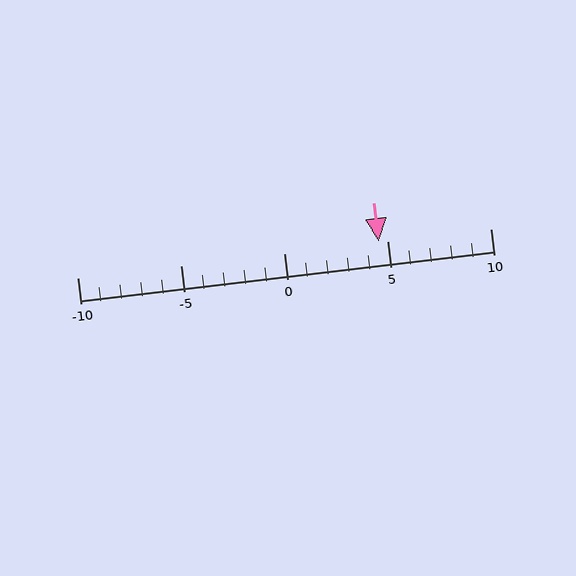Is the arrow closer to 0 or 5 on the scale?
The arrow is closer to 5.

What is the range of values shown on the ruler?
The ruler shows values from -10 to 10.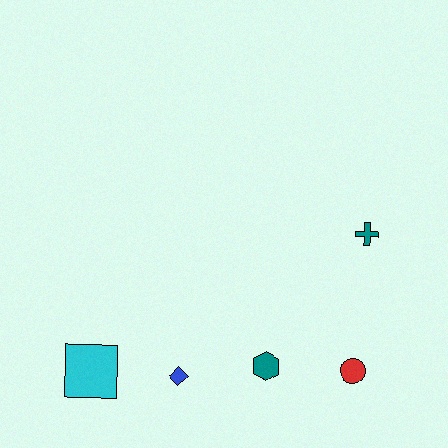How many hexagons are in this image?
There is 1 hexagon.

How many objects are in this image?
There are 5 objects.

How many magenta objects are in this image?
There are no magenta objects.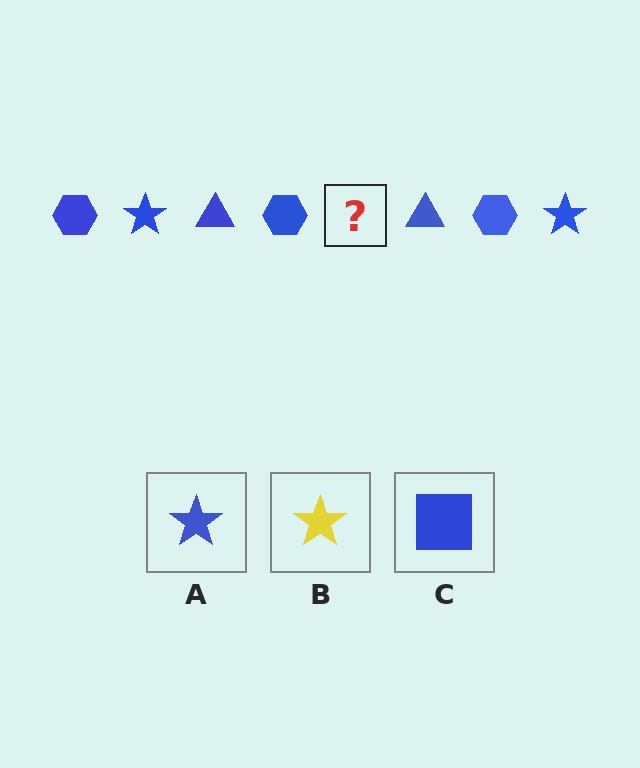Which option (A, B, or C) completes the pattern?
A.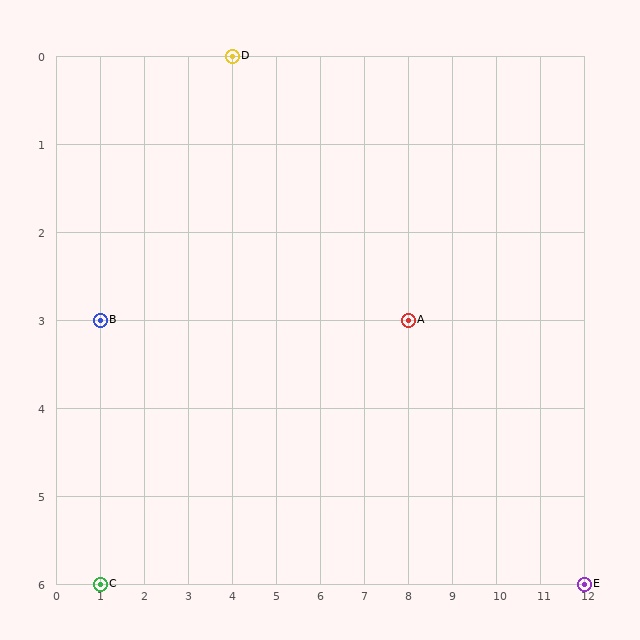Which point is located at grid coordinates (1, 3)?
Point B is at (1, 3).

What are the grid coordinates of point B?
Point B is at grid coordinates (1, 3).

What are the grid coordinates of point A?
Point A is at grid coordinates (8, 3).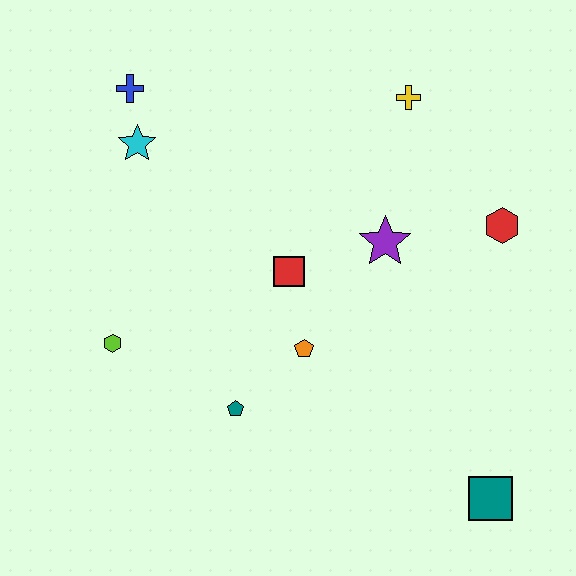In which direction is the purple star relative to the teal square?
The purple star is above the teal square.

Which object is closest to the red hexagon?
The purple star is closest to the red hexagon.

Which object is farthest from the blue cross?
The teal square is farthest from the blue cross.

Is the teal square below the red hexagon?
Yes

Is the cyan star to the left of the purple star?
Yes